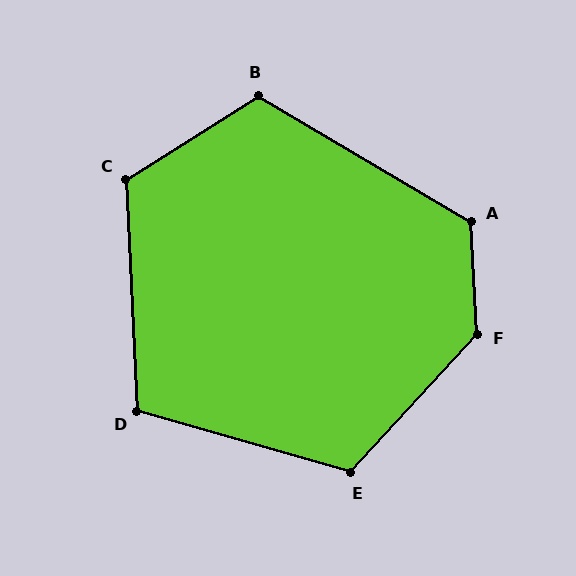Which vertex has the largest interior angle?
F, at approximately 134 degrees.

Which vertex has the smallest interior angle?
D, at approximately 109 degrees.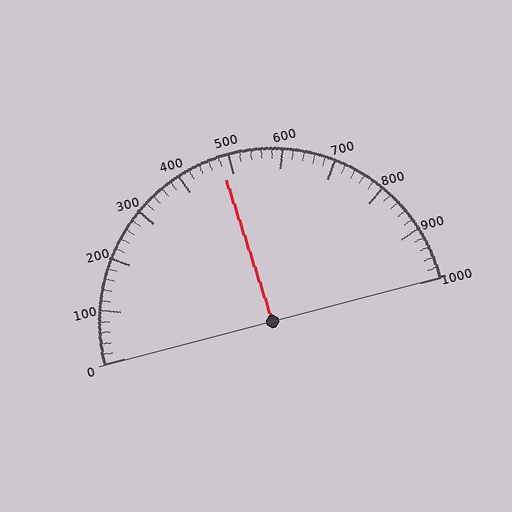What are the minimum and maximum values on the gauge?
The gauge ranges from 0 to 1000.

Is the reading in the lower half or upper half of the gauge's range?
The reading is in the lower half of the range (0 to 1000).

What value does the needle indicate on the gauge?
The needle indicates approximately 480.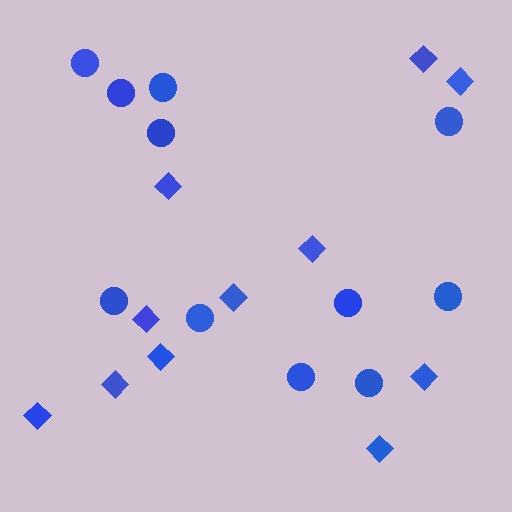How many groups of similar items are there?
There are 2 groups: one group of circles (11) and one group of diamonds (11).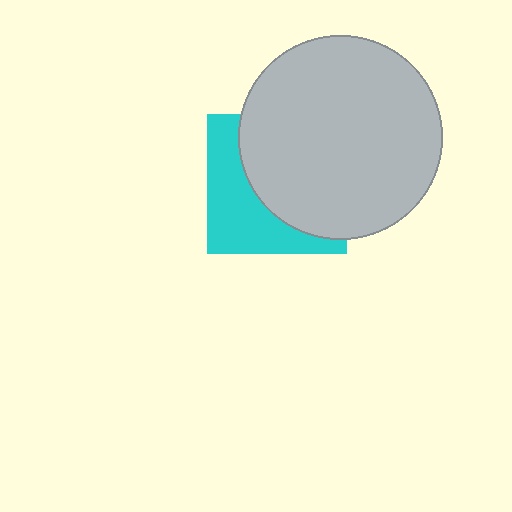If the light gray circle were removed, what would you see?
You would see the complete cyan square.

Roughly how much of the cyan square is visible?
A small part of it is visible (roughly 41%).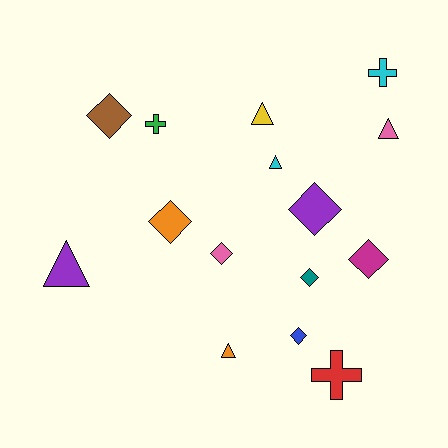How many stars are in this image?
There are no stars.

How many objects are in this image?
There are 15 objects.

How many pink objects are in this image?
There are 2 pink objects.